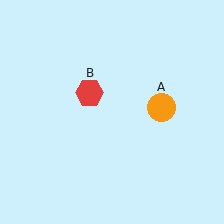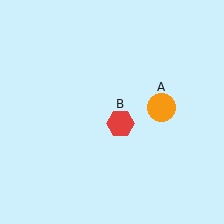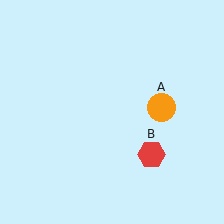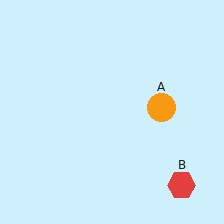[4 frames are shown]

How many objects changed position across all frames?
1 object changed position: red hexagon (object B).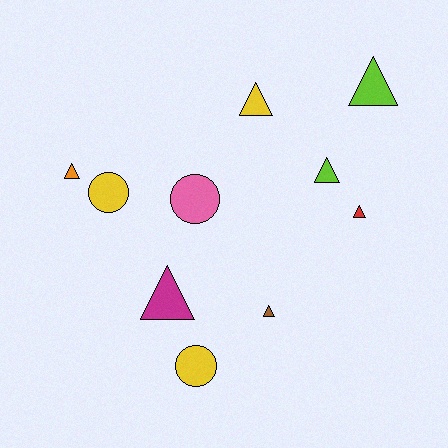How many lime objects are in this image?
There are 2 lime objects.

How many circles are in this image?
There are 3 circles.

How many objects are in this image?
There are 10 objects.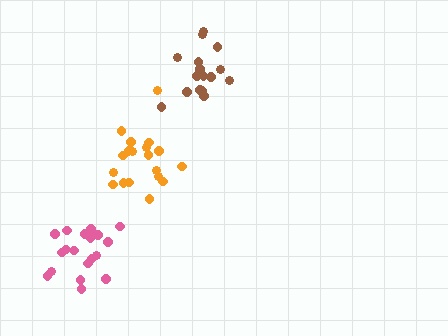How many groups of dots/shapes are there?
There are 3 groups.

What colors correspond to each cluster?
The clusters are colored: orange, brown, pink.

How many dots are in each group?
Group 1: 19 dots, Group 2: 16 dots, Group 3: 19 dots (54 total).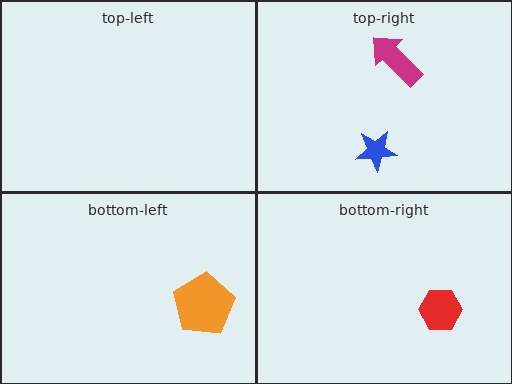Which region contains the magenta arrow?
The top-right region.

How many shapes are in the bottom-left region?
1.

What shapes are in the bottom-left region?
The orange pentagon.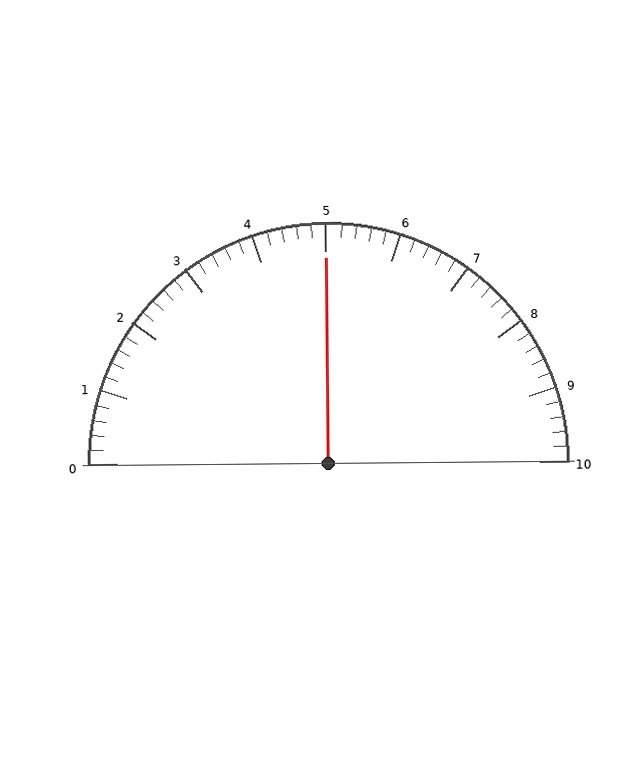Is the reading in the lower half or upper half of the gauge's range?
The reading is in the upper half of the range (0 to 10).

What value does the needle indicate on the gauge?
The needle indicates approximately 5.0.